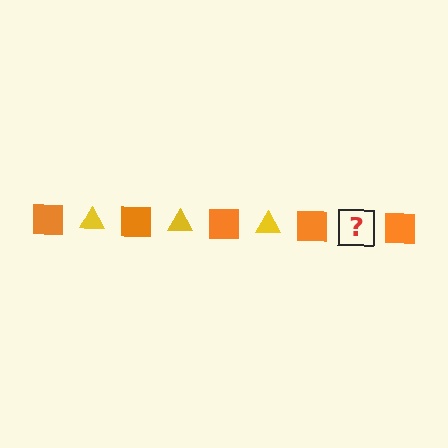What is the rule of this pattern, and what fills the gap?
The rule is that the pattern alternates between orange square and yellow triangle. The gap should be filled with a yellow triangle.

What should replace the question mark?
The question mark should be replaced with a yellow triangle.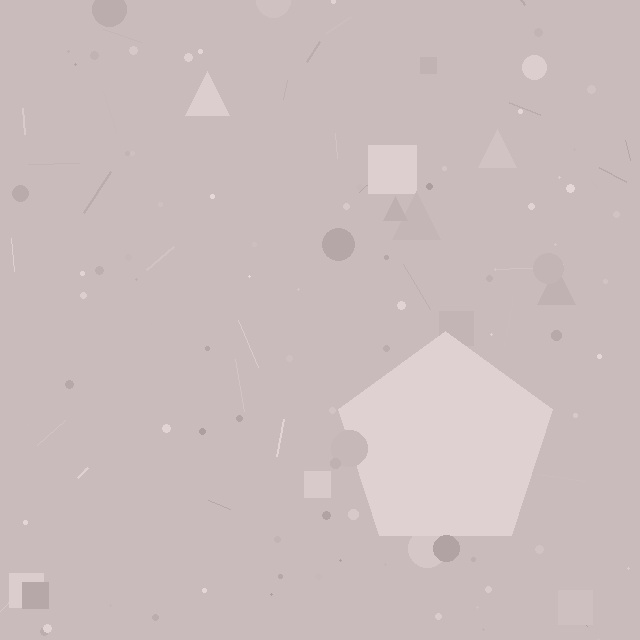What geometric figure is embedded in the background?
A pentagon is embedded in the background.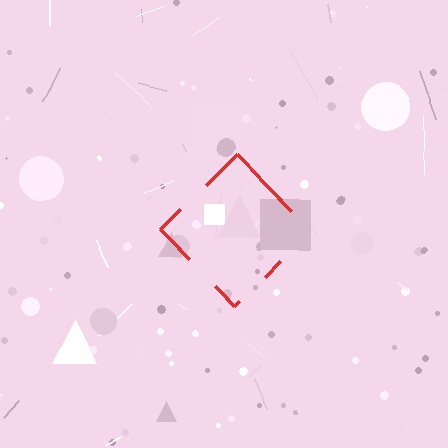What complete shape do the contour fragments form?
The contour fragments form a diamond.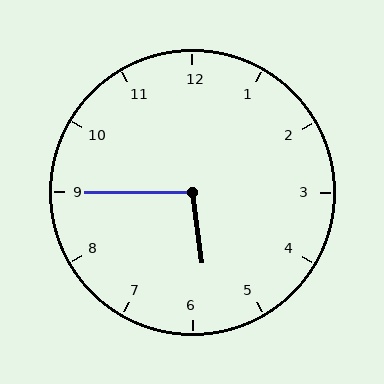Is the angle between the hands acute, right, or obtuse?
It is obtuse.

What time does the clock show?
5:45.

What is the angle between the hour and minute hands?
Approximately 98 degrees.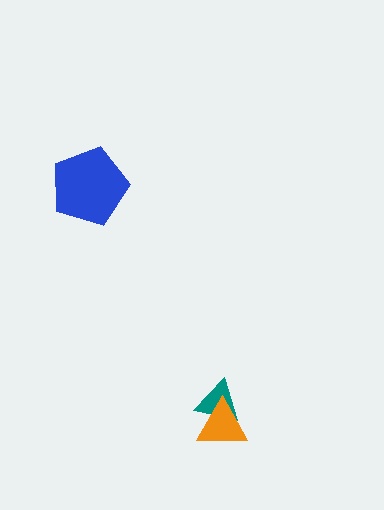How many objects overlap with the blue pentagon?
0 objects overlap with the blue pentagon.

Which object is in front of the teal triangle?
The orange triangle is in front of the teal triangle.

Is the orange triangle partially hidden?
No, no other shape covers it.